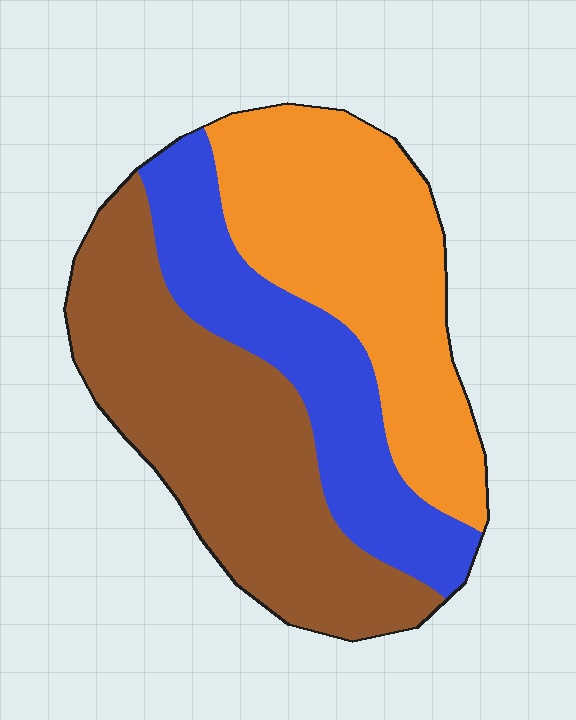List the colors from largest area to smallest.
From largest to smallest: brown, orange, blue.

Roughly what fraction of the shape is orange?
Orange takes up between a third and a half of the shape.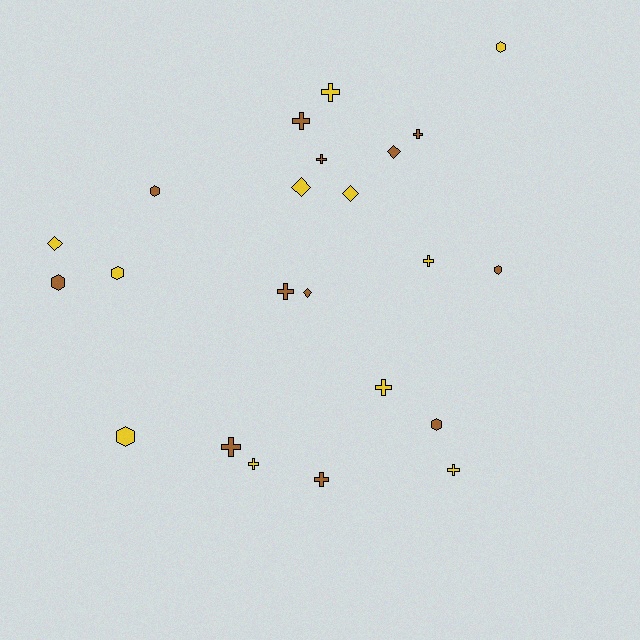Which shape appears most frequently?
Cross, with 11 objects.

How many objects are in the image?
There are 23 objects.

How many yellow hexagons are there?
There are 3 yellow hexagons.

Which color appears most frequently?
Brown, with 12 objects.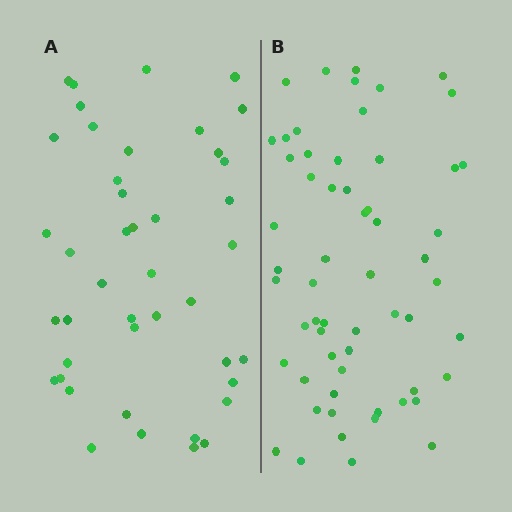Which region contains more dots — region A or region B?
Region B (the right region) has more dots.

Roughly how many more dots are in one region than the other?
Region B has approximately 15 more dots than region A.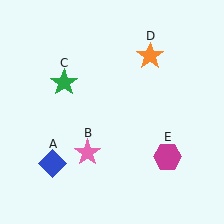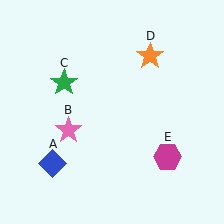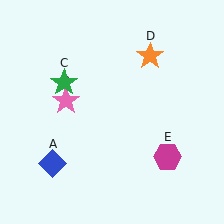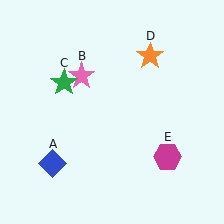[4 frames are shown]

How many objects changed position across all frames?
1 object changed position: pink star (object B).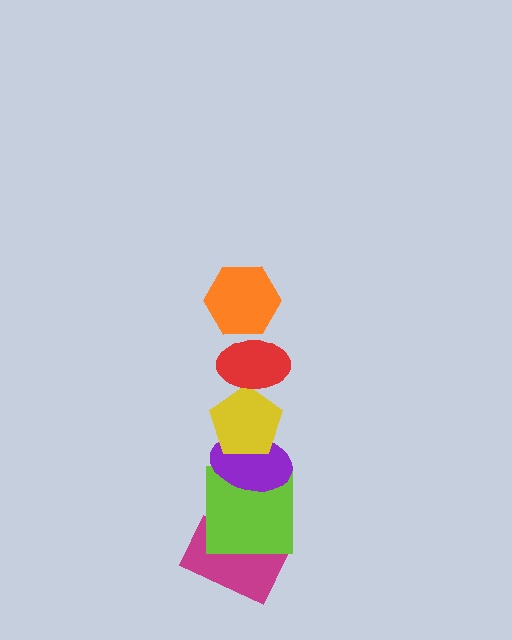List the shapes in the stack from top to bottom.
From top to bottom: the orange hexagon, the red ellipse, the yellow pentagon, the purple ellipse, the lime square, the magenta rectangle.